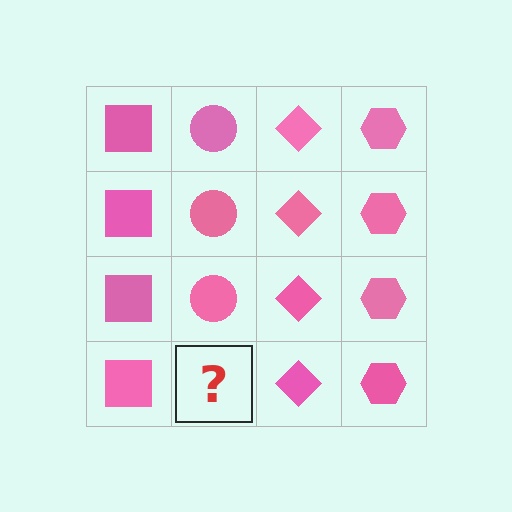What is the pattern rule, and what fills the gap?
The rule is that each column has a consistent shape. The gap should be filled with a pink circle.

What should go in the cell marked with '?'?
The missing cell should contain a pink circle.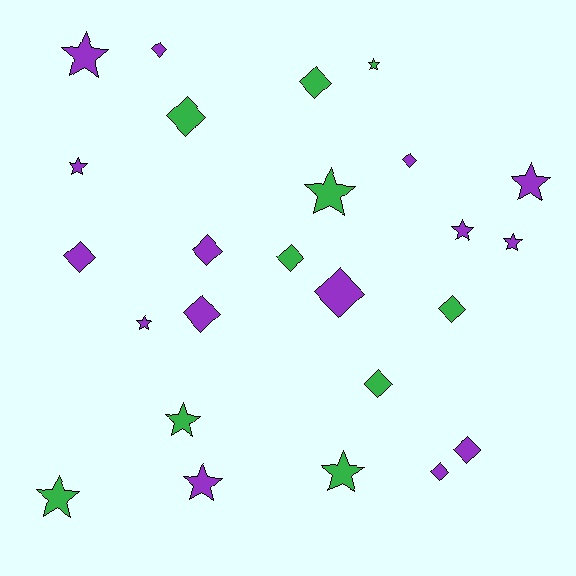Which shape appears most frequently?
Diamond, with 13 objects.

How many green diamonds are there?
There are 5 green diamonds.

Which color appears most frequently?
Purple, with 15 objects.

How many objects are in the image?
There are 25 objects.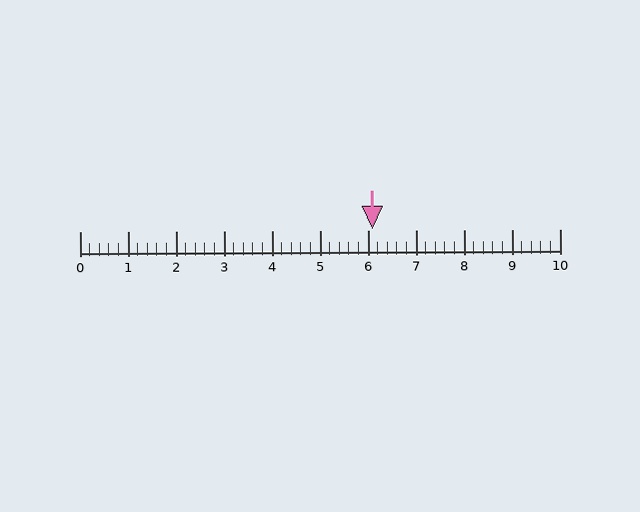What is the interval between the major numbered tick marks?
The major tick marks are spaced 1 units apart.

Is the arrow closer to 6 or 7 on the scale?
The arrow is closer to 6.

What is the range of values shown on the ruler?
The ruler shows values from 0 to 10.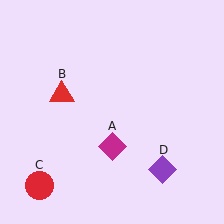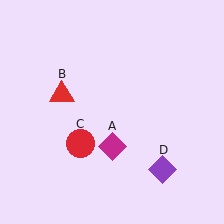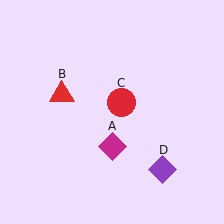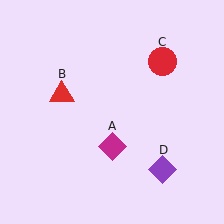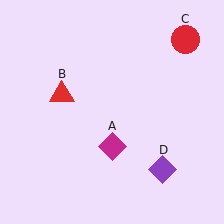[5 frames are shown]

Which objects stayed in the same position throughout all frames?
Magenta diamond (object A) and red triangle (object B) and purple diamond (object D) remained stationary.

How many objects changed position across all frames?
1 object changed position: red circle (object C).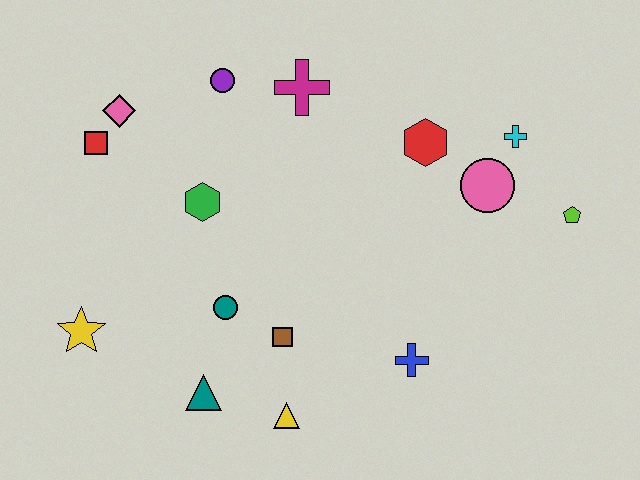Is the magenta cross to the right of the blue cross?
No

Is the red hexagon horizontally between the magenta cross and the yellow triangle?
No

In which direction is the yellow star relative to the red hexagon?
The yellow star is to the left of the red hexagon.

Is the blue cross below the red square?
Yes